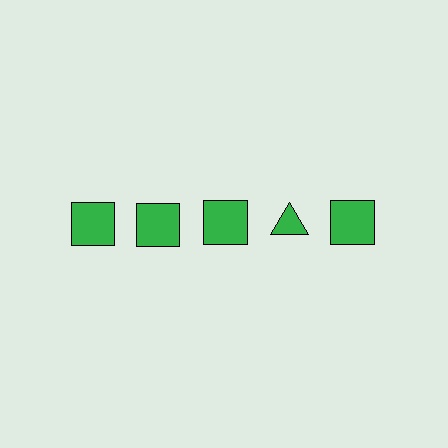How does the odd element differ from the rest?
It has a different shape: triangle instead of square.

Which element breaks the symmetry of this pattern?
The green triangle in the top row, second from right column breaks the symmetry. All other shapes are green squares.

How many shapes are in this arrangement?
There are 5 shapes arranged in a grid pattern.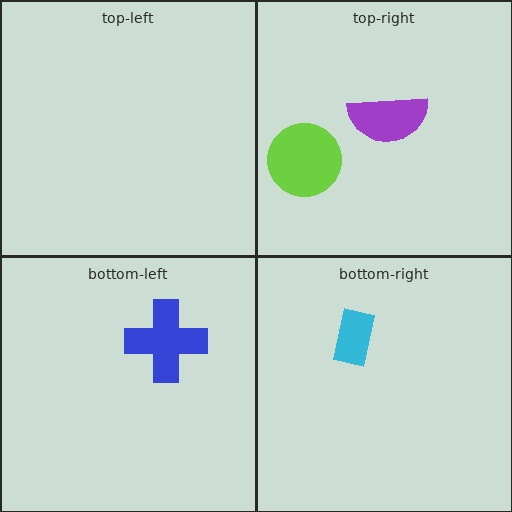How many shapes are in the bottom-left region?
1.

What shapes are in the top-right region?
The lime circle, the purple semicircle.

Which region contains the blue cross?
The bottom-left region.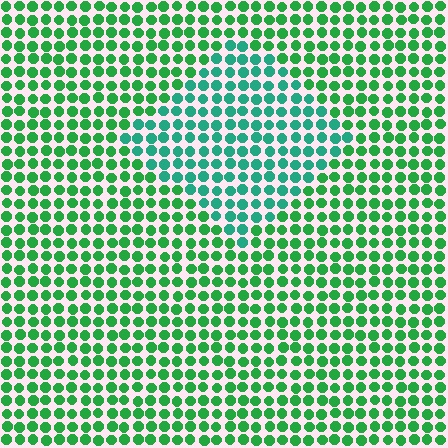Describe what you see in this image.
The image is filled with small green elements in a uniform arrangement. A diamond-shaped region is visible where the elements are tinted to a slightly different hue, forming a subtle color boundary.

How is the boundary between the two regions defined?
The boundary is defined purely by a slight shift in hue (about 31 degrees). Spacing, size, and orientation are identical on both sides.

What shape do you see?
I see a diamond.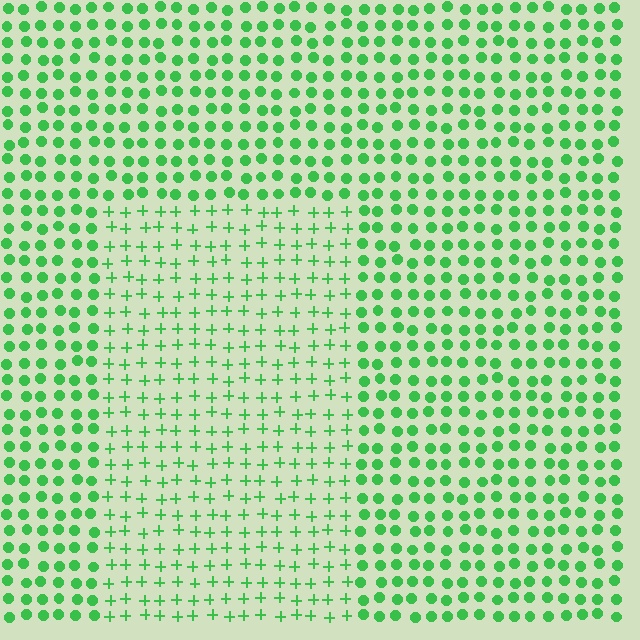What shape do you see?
I see a rectangle.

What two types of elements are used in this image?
The image uses plus signs inside the rectangle region and circles outside it.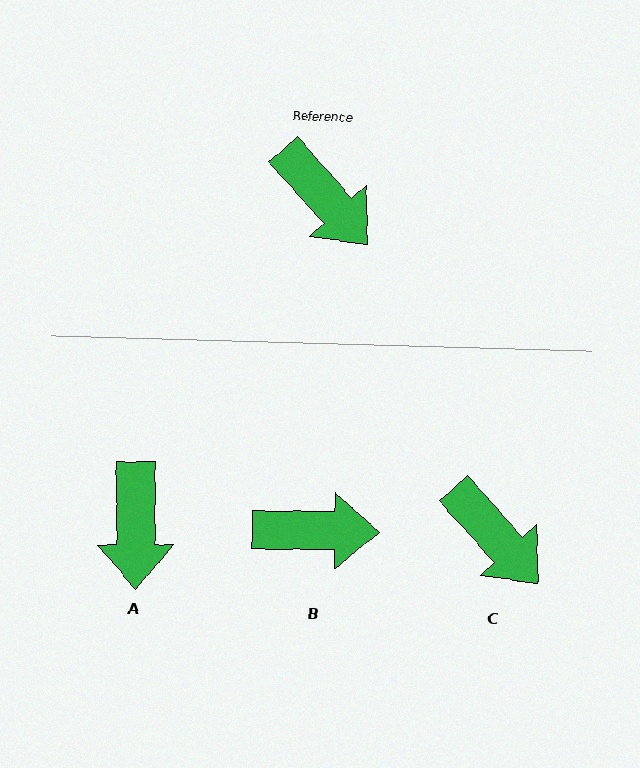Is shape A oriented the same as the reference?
No, it is off by about 41 degrees.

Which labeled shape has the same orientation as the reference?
C.